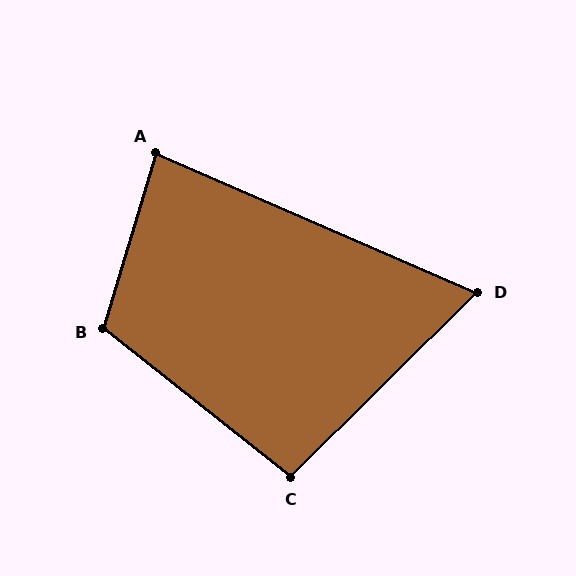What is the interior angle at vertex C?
Approximately 97 degrees (obtuse).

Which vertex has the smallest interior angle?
D, at approximately 68 degrees.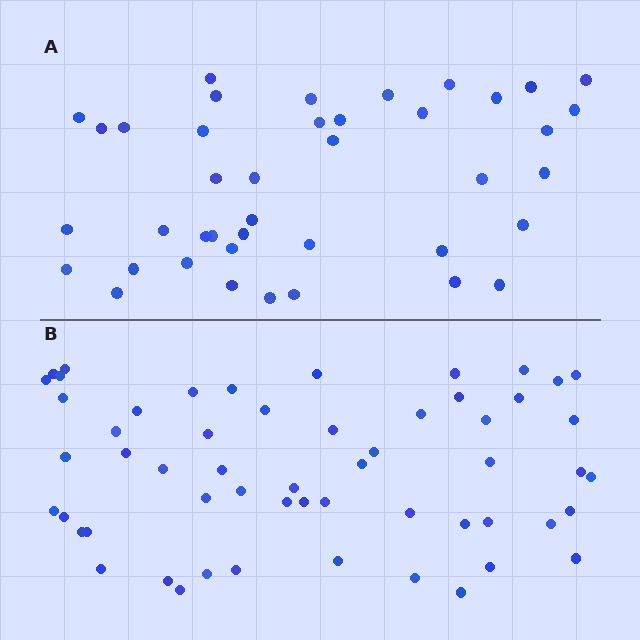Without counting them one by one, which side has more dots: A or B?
Region B (the bottom region) has more dots.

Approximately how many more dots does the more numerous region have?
Region B has approximately 15 more dots than region A.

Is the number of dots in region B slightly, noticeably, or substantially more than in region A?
Region B has noticeably more, but not dramatically so. The ratio is roughly 1.4 to 1.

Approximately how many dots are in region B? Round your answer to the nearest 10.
About 60 dots. (The exact count is 56, which rounds to 60.)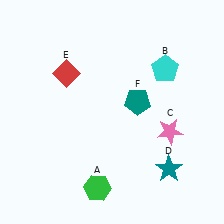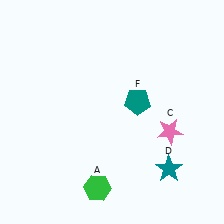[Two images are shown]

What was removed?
The cyan pentagon (B), the red diamond (E) were removed in Image 2.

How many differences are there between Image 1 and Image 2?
There are 2 differences between the two images.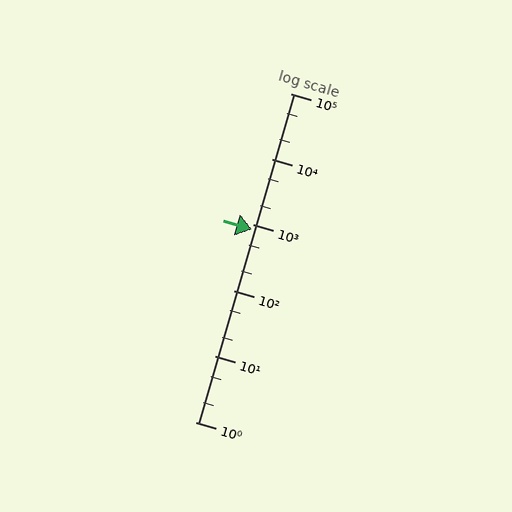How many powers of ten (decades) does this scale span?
The scale spans 5 decades, from 1 to 100000.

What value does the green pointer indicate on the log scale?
The pointer indicates approximately 860.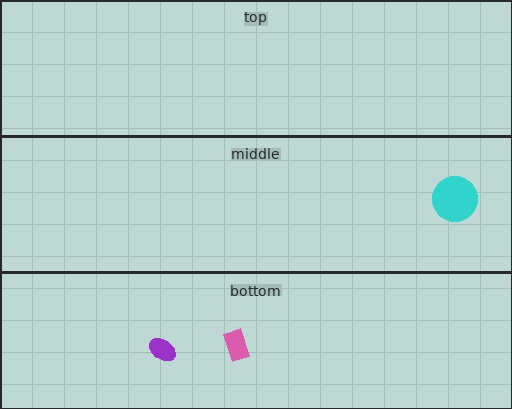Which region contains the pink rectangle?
The bottom region.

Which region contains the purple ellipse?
The bottom region.